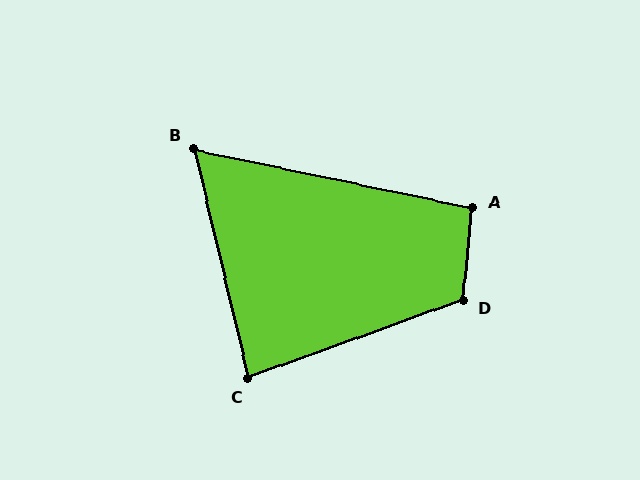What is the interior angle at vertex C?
Approximately 84 degrees (acute).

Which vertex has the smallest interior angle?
B, at approximately 65 degrees.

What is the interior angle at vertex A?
Approximately 96 degrees (obtuse).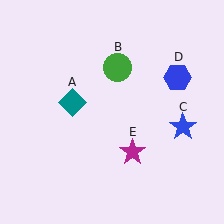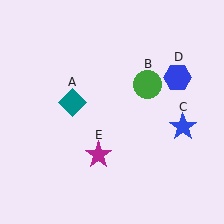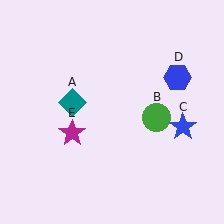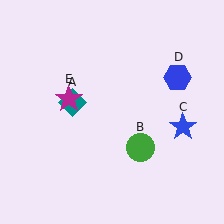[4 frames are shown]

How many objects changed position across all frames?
2 objects changed position: green circle (object B), magenta star (object E).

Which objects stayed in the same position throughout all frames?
Teal diamond (object A) and blue star (object C) and blue hexagon (object D) remained stationary.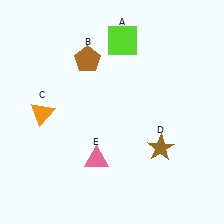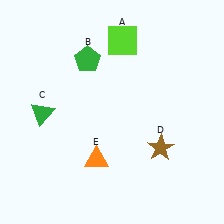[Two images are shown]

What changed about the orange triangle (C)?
In Image 1, C is orange. In Image 2, it changed to green.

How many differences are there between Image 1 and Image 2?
There are 3 differences between the two images.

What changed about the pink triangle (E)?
In Image 1, E is pink. In Image 2, it changed to orange.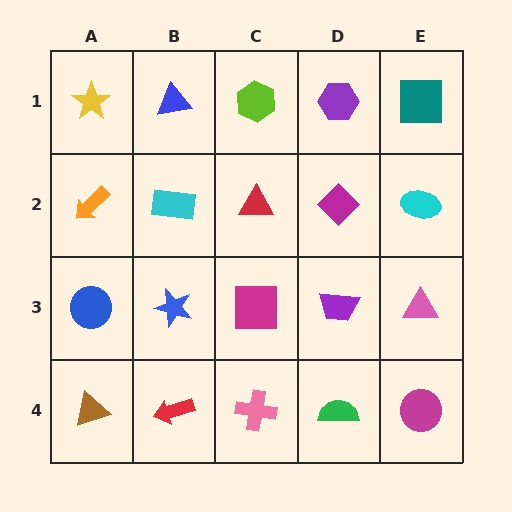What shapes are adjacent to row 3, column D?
A magenta diamond (row 2, column D), a green semicircle (row 4, column D), a magenta square (row 3, column C), a pink triangle (row 3, column E).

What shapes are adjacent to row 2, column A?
A yellow star (row 1, column A), a blue circle (row 3, column A), a cyan rectangle (row 2, column B).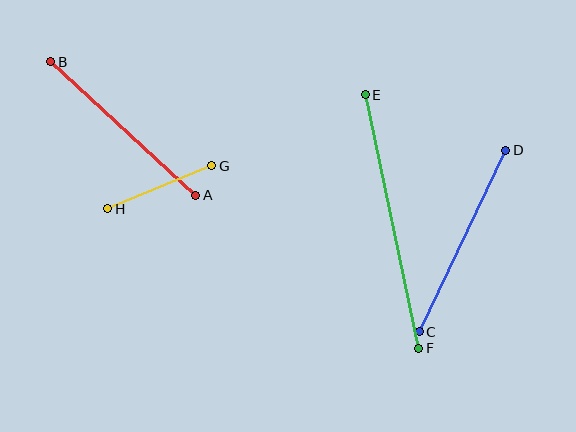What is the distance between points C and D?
The distance is approximately 201 pixels.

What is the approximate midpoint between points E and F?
The midpoint is at approximately (392, 222) pixels.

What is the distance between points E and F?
The distance is approximately 259 pixels.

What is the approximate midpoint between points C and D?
The midpoint is at approximately (462, 241) pixels.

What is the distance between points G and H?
The distance is approximately 113 pixels.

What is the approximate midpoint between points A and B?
The midpoint is at approximately (123, 128) pixels.